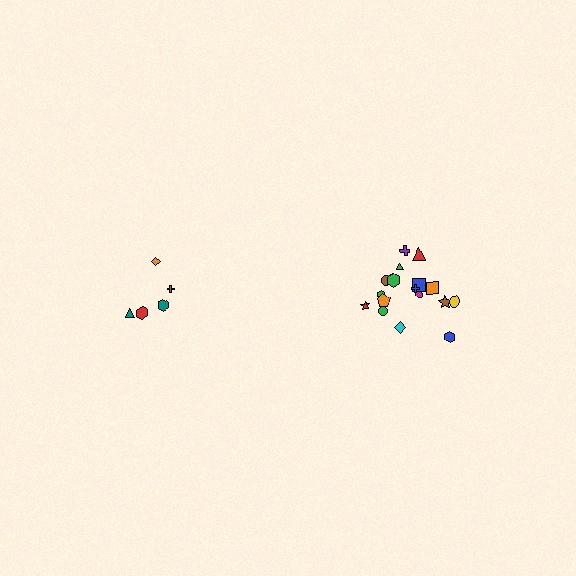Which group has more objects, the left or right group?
The right group.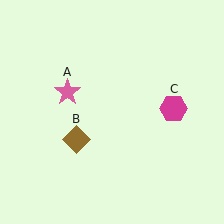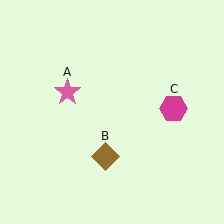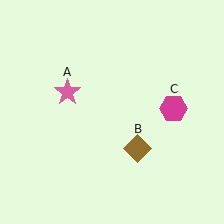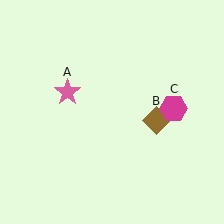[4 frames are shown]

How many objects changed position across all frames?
1 object changed position: brown diamond (object B).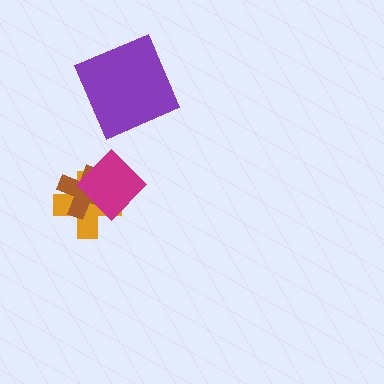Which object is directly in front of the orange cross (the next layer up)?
The brown cross is directly in front of the orange cross.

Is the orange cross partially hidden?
Yes, it is partially covered by another shape.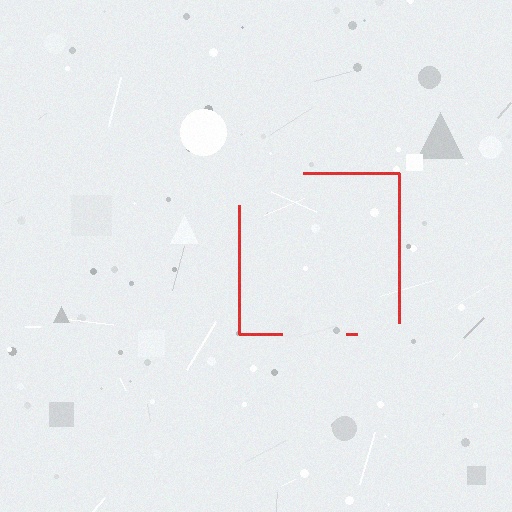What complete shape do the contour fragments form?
The contour fragments form a square.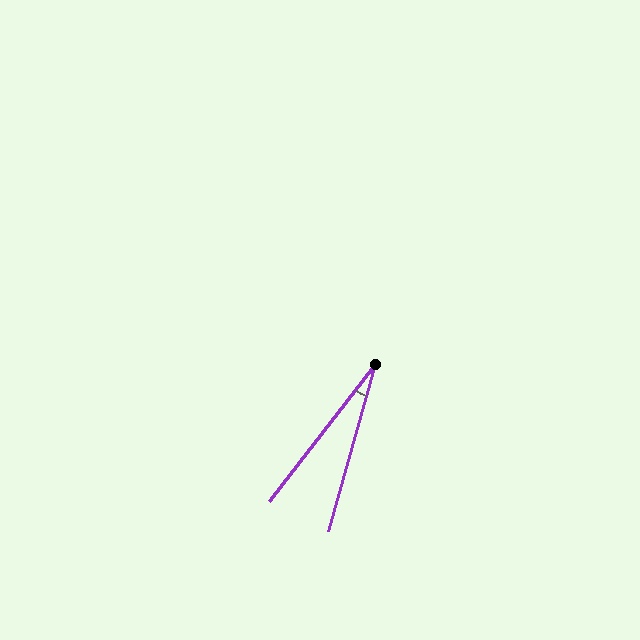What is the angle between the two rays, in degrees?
Approximately 22 degrees.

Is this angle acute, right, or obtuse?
It is acute.